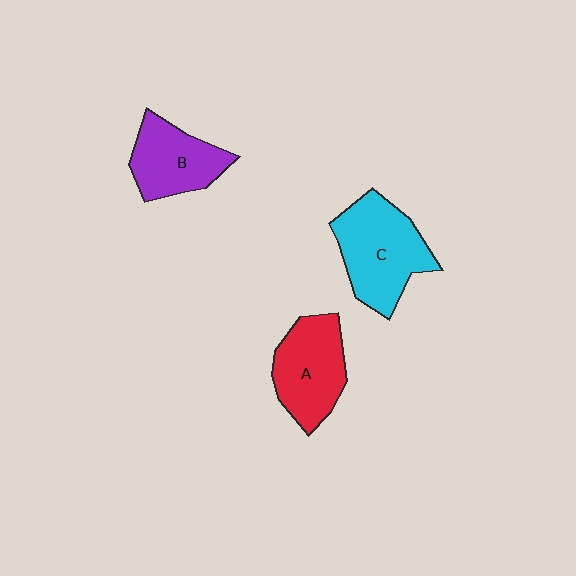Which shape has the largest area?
Shape C (cyan).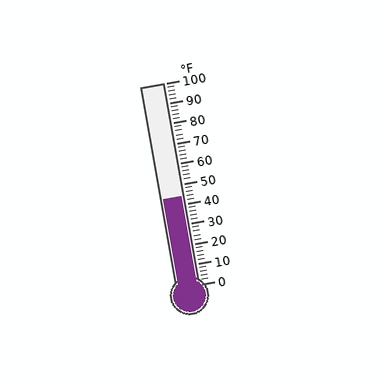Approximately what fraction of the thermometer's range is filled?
The thermometer is filled to approximately 45% of its range.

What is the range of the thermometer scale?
The thermometer scale ranges from 0°F to 100°F.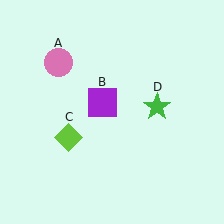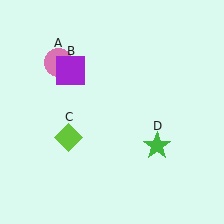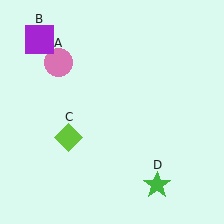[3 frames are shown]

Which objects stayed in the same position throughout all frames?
Pink circle (object A) and lime diamond (object C) remained stationary.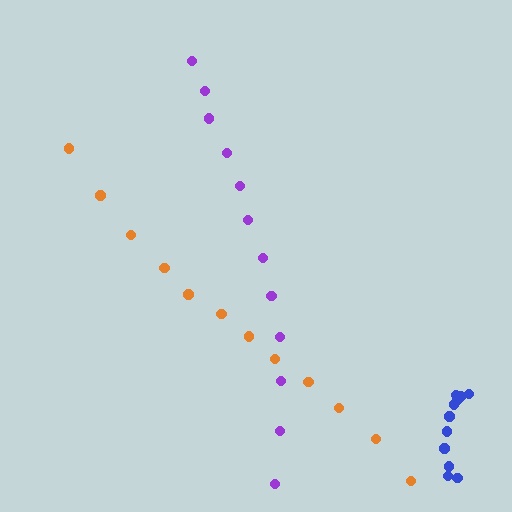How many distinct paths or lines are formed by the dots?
There are 3 distinct paths.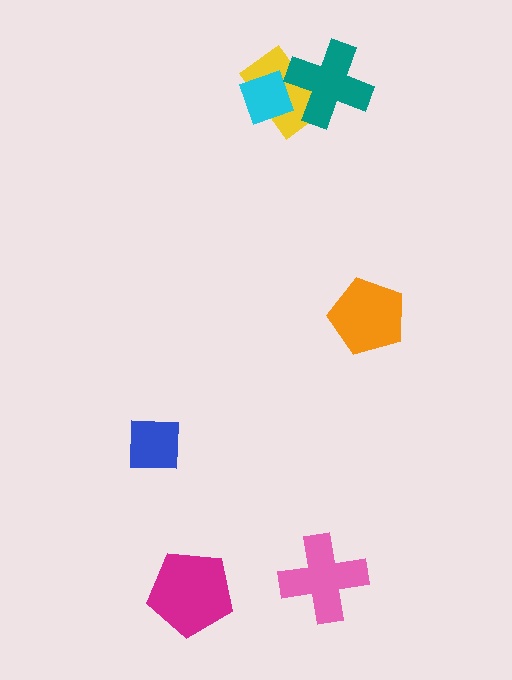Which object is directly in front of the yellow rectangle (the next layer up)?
The cyan diamond is directly in front of the yellow rectangle.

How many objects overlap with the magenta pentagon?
0 objects overlap with the magenta pentagon.